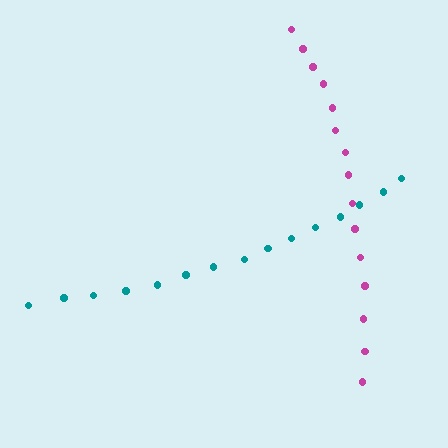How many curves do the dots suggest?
There are 2 distinct paths.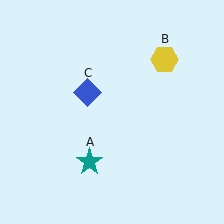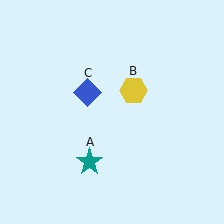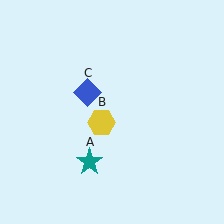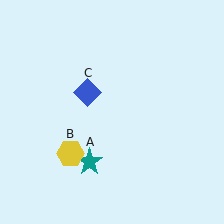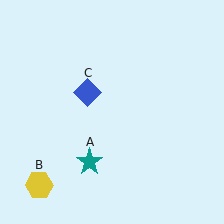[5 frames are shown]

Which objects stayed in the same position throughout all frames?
Teal star (object A) and blue diamond (object C) remained stationary.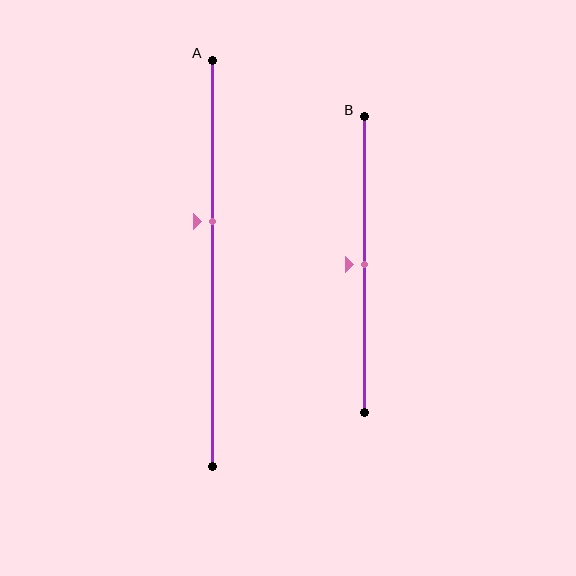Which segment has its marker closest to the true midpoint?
Segment B has its marker closest to the true midpoint.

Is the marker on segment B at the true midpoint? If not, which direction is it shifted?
Yes, the marker on segment B is at the true midpoint.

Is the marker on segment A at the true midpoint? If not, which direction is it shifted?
No, the marker on segment A is shifted upward by about 10% of the segment length.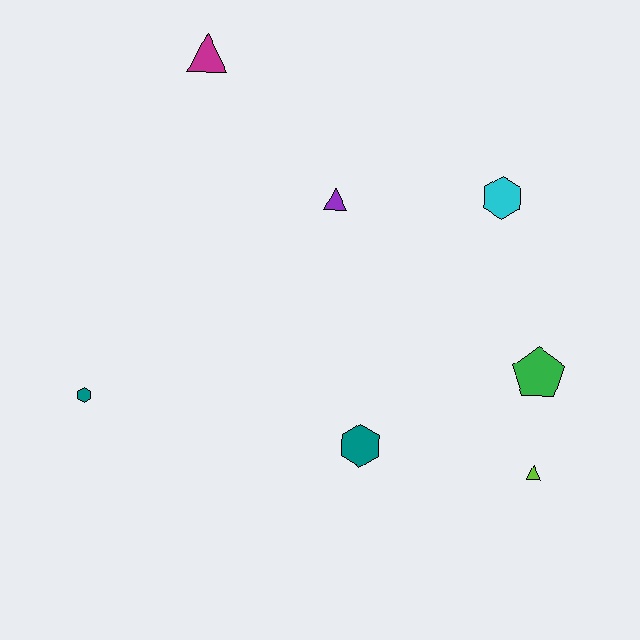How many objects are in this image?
There are 7 objects.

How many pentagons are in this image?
There is 1 pentagon.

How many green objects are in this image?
There is 1 green object.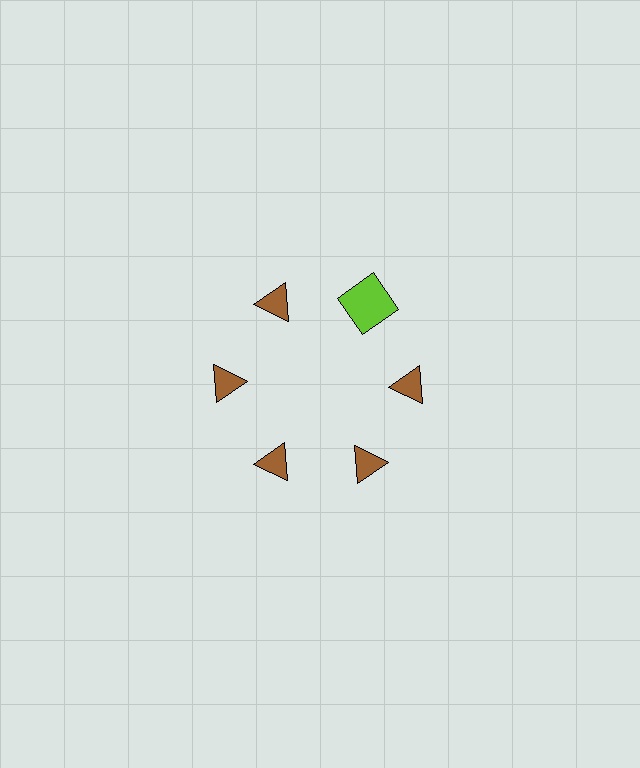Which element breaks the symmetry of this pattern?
The lime square at roughly the 1 o'clock position breaks the symmetry. All other shapes are brown triangles.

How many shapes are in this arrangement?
There are 6 shapes arranged in a ring pattern.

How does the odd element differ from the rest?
It differs in both color (lime instead of brown) and shape (square instead of triangle).